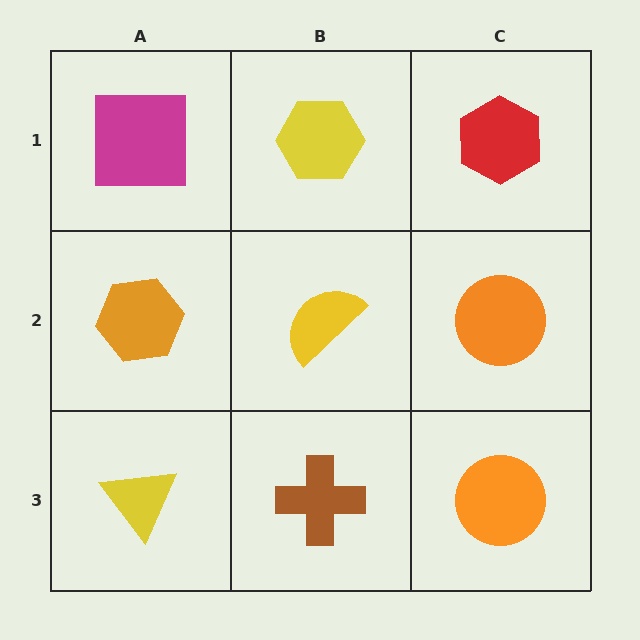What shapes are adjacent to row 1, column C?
An orange circle (row 2, column C), a yellow hexagon (row 1, column B).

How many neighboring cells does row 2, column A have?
3.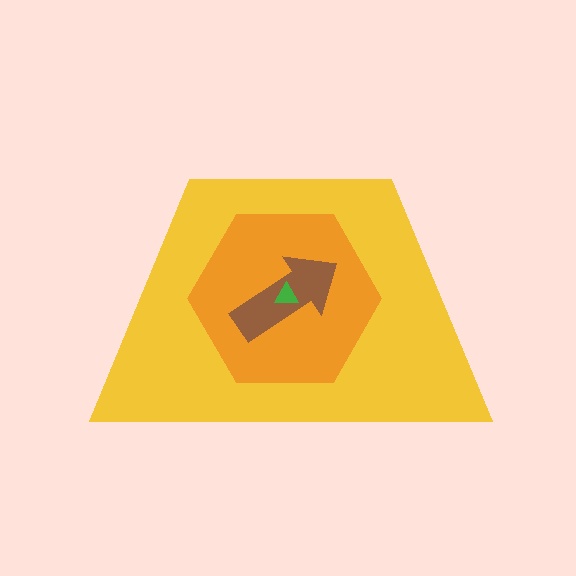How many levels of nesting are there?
4.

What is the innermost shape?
The green triangle.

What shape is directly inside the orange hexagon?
The brown arrow.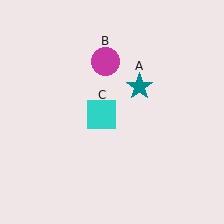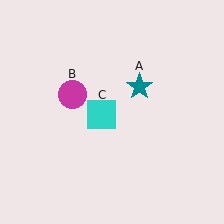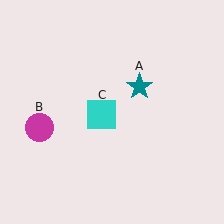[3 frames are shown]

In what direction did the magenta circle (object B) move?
The magenta circle (object B) moved down and to the left.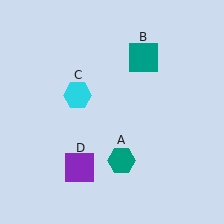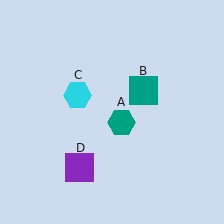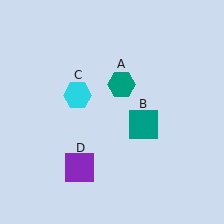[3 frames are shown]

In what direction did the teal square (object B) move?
The teal square (object B) moved down.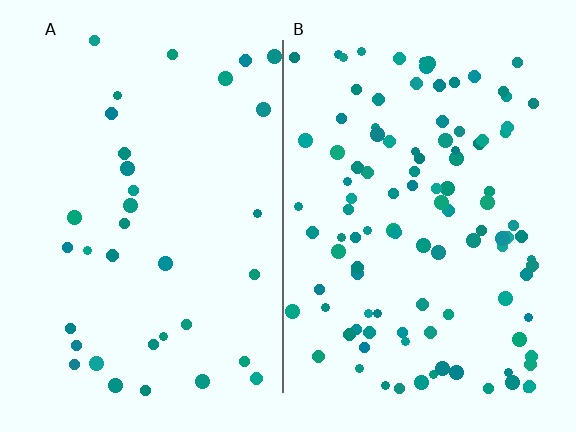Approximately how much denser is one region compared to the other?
Approximately 3.1× — region B over region A.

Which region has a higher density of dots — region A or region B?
B (the right).